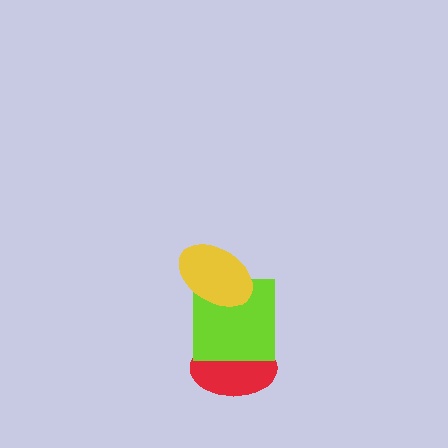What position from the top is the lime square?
The lime square is 2nd from the top.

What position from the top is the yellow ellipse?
The yellow ellipse is 1st from the top.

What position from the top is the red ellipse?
The red ellipse is 3rd from the top.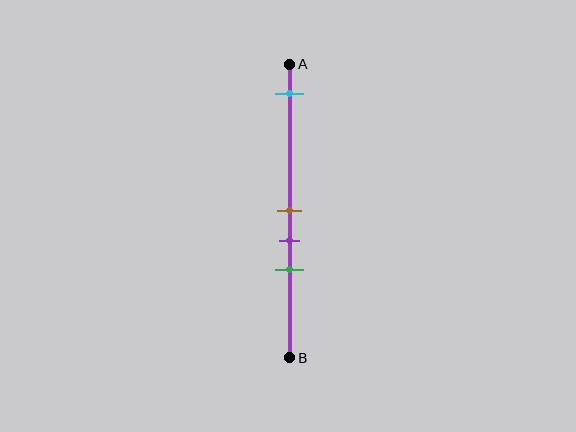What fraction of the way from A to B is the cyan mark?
The cyan mark is approximately 10% (0.1) of the way from A to B.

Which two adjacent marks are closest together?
The brown and purple marks are the closest adjacent pair.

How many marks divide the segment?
There are 4 marks dividing the segment.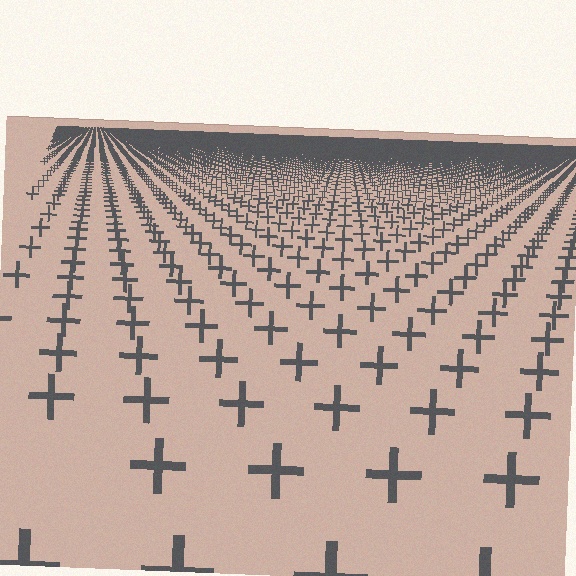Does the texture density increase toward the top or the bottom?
Density increases toward the top.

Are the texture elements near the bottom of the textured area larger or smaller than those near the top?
Larger. Near the bottom, elements are closer to the viewer and appear at a bigger on-screen size.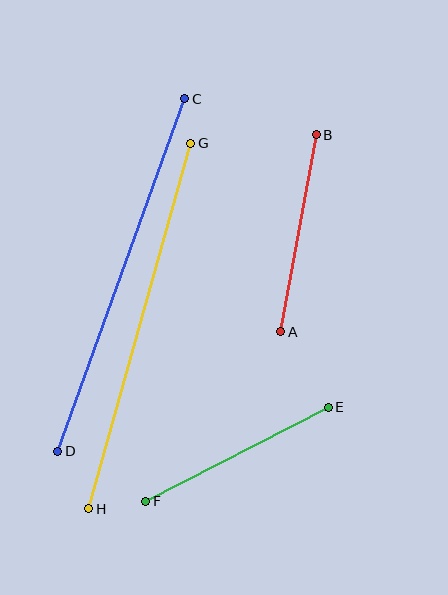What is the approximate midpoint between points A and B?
The midpoint is at approximately (299, 233) pixels.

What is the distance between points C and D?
The distance is approximately 375 pixels.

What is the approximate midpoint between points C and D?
The midpoint is at approximately (121, 275) pixels.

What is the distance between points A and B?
The distance is approximately 200 pixels.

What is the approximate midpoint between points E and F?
The midpoint is at approximately (237, 454) pixels.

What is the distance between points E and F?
The distance is approximately 205 pixels.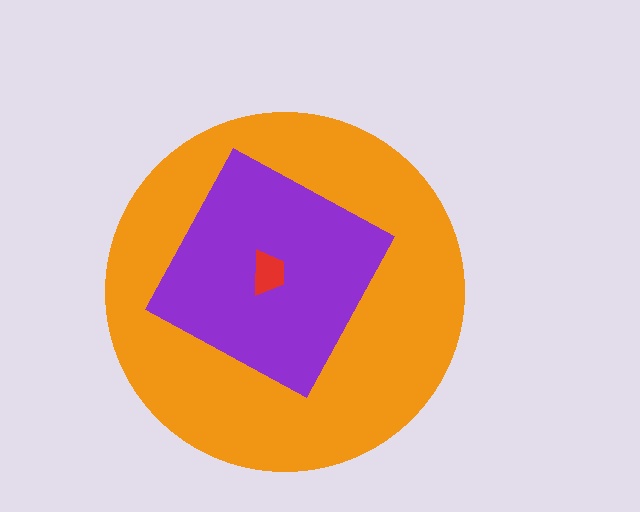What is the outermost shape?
The orange circle.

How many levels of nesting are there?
3.